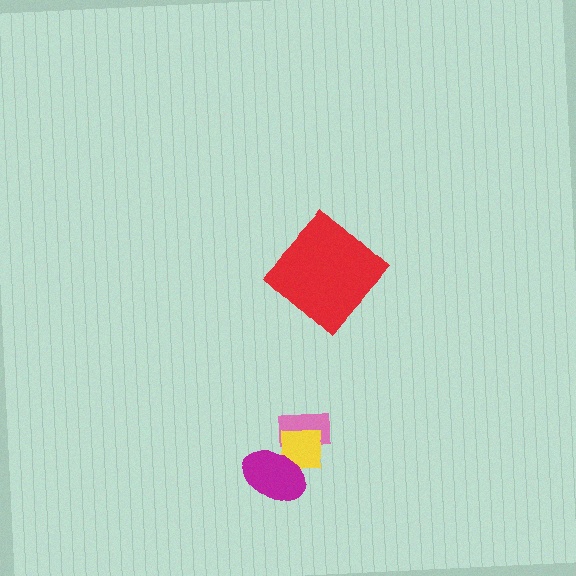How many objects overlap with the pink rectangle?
1 object overlaps with the pink rectangle.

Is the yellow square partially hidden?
Yes, it is partially covered by another shape.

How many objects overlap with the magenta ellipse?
1 object overlaps with the magenta ellipse.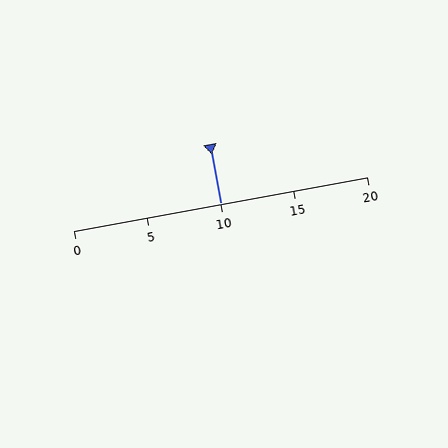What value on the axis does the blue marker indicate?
The marker indicates approximately 10.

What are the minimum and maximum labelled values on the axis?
The axis runs from 0 to 20.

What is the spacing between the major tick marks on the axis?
The major ticks are spaced 5 apart.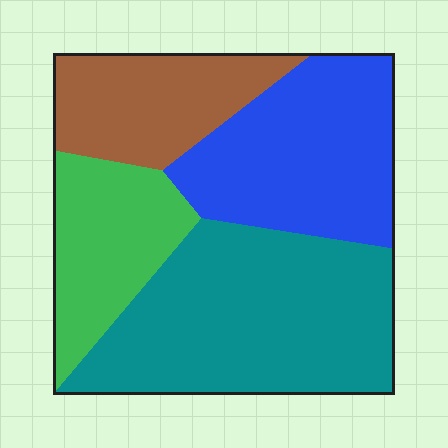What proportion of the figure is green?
Green takes up about one sixth (1/6) of the figure.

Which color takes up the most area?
Teal, at roughly 40%.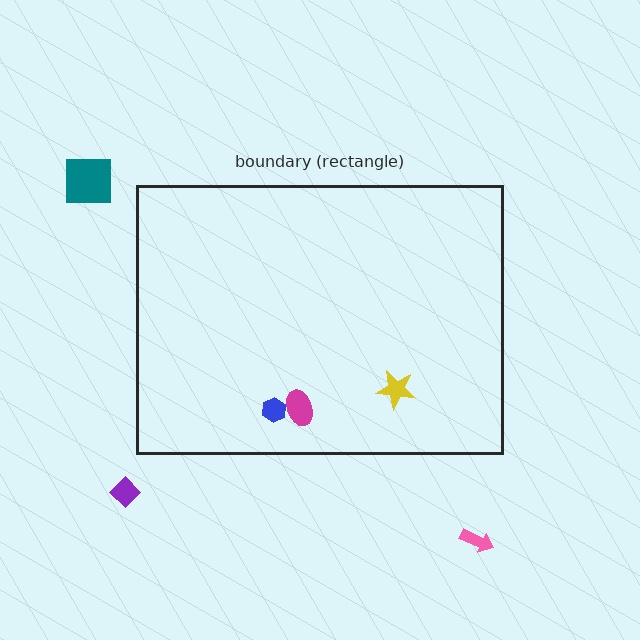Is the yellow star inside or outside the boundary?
Inside.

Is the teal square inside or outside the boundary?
Outside.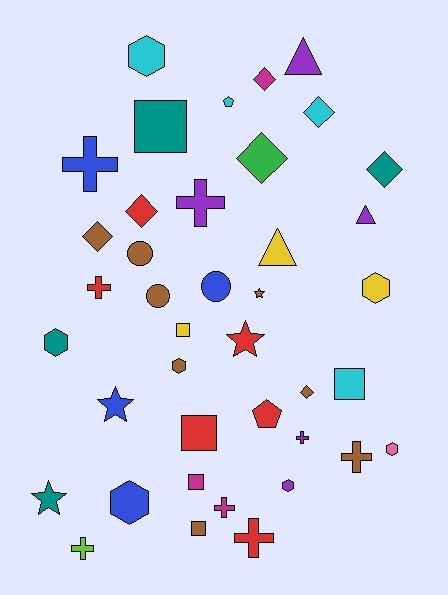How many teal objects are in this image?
There are 4 teal objects.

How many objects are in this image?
There are 40 objects.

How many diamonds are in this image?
There are 7 diamonds.